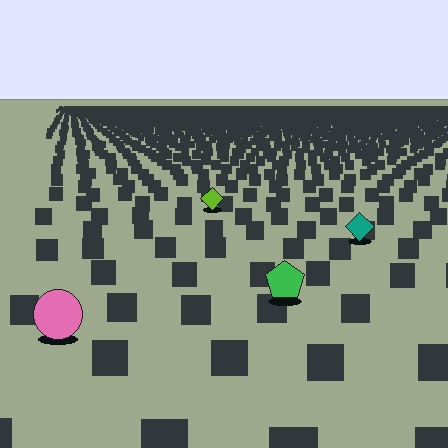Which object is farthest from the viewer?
The lime diamond is farthest from the viewer. It appears smaller and the ground texture around it is denser.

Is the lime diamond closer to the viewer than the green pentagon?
No. The green pentagon is closer — you can tell from the texture gradient: the ground texture is coarser near it.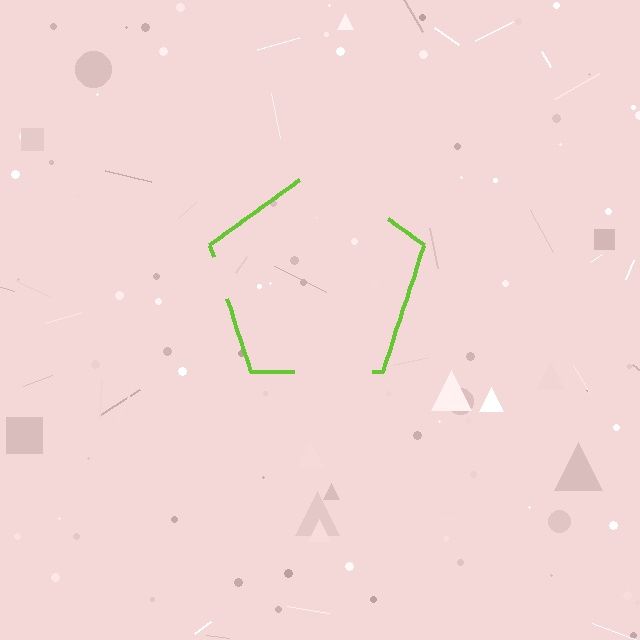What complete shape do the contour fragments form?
The contour fragments form a pentagon.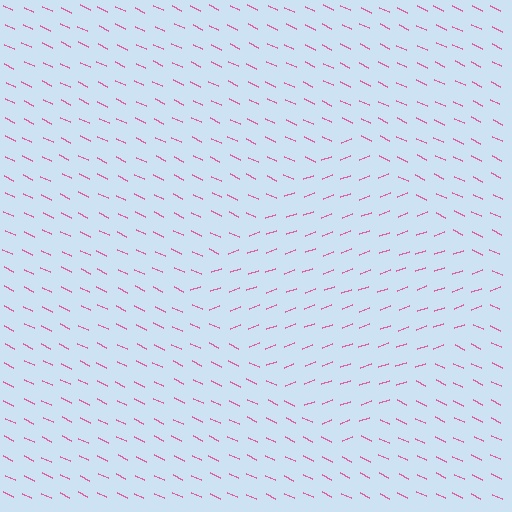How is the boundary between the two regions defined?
The boundary is defined purely by a change in line orientation (approximately 45 degrees difference). All lines are the same color and thickness.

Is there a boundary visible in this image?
Yes, there is a texture boundary formed by a change in line orientation.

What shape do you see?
I see a diamond.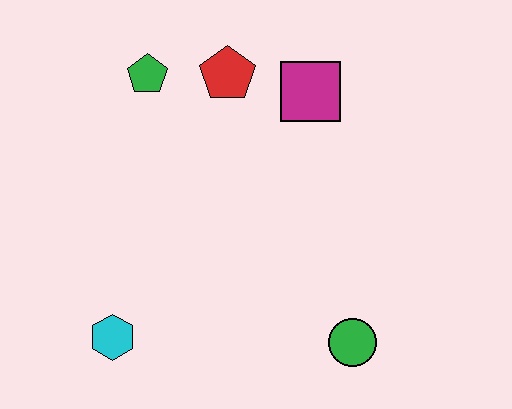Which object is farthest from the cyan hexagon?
The magenta square is farthest from the cyan hexagon.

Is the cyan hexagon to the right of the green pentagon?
No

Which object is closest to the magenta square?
The red pentagon is closest to the magenta square.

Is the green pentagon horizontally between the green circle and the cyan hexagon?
Yes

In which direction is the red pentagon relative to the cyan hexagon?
The red pentagon is above the cyan hexagon.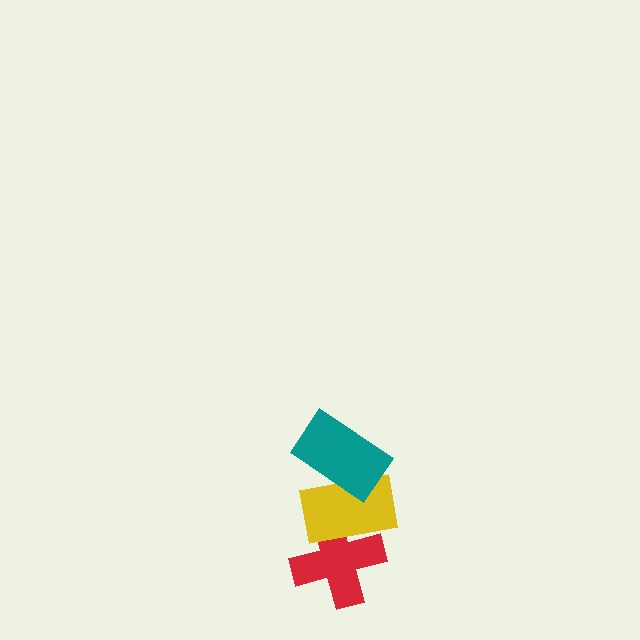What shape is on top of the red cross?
The yellow rectangle is on top of the red cross.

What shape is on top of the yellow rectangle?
The teal rectangle is on top of the yellow rectangle.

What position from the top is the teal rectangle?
The teal rectangle is 1st from the top.